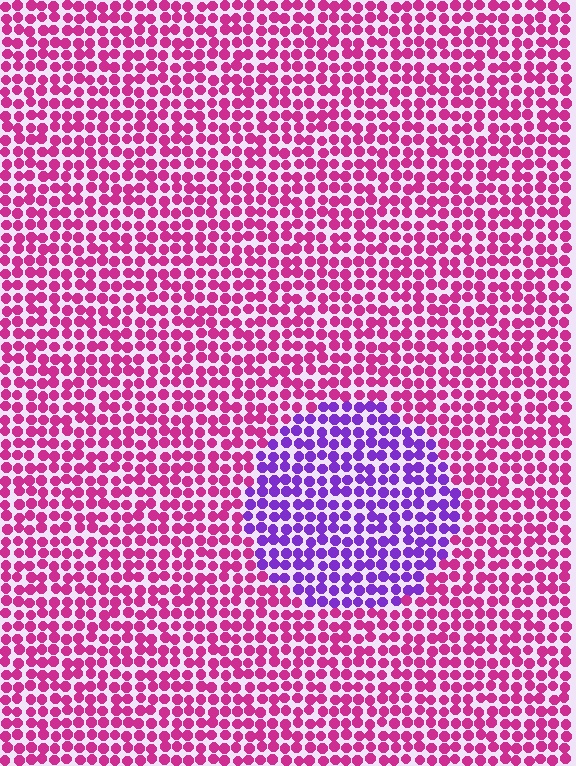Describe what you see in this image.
The image is filled with small magenta elements in a uniform arrangement. A circle-shaped region is visible where the elements are tinted to a slightly different hue, forming a subtle color boundary.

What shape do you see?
I see a circle.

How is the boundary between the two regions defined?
The boundary is defined purely by a slight shift in hue (about 53 degrees). Spacing, size, and orientation are identical on both sides.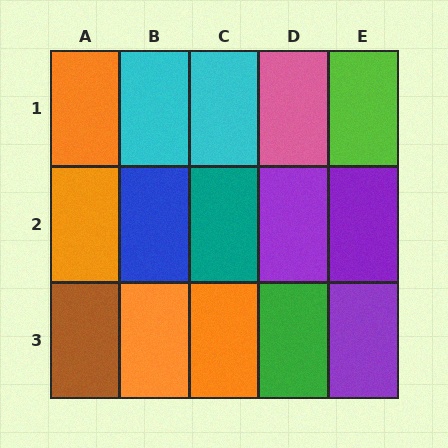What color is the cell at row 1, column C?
Cyan.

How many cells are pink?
1 cell is pink.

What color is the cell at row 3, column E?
Purple.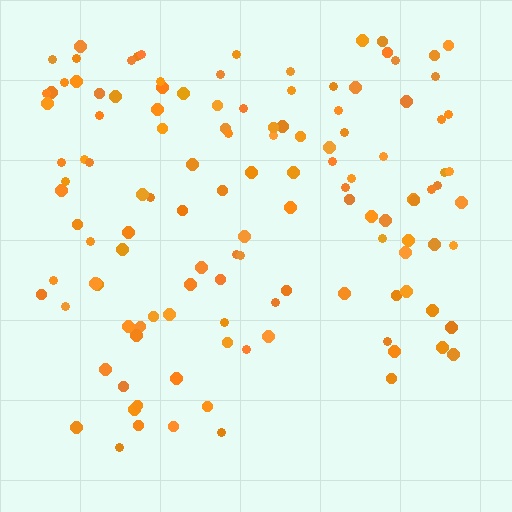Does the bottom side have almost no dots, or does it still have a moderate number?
Still a moderate number, just noticeably fewer than the top.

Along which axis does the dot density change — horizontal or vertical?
Vertical.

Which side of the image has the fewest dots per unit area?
The bottom.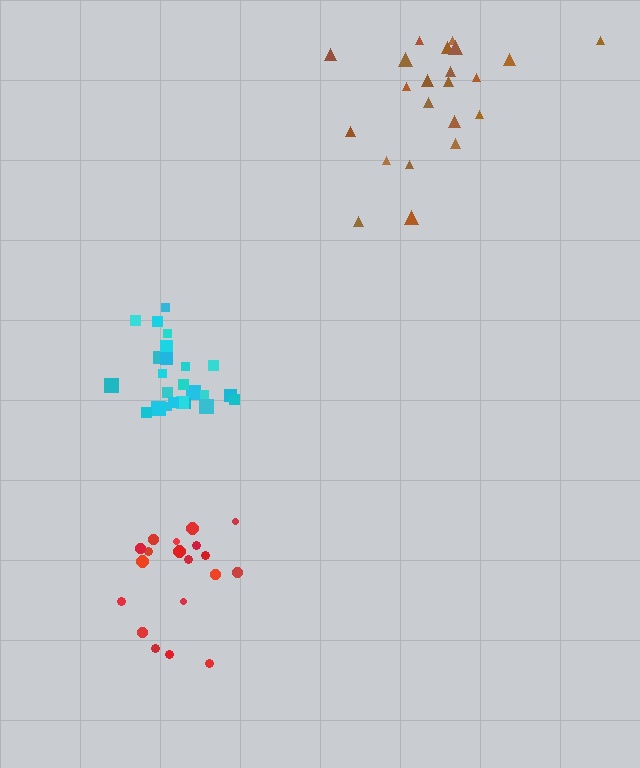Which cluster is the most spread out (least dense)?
Brown.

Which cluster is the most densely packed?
Cyan.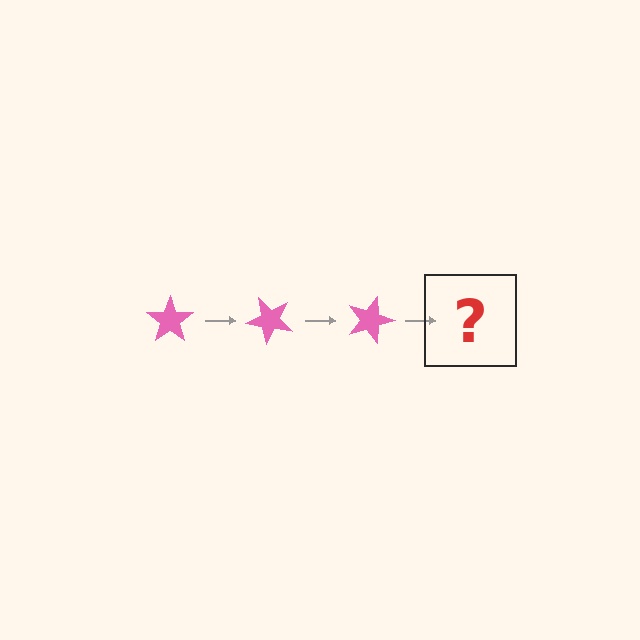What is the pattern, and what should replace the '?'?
The pattern is that the star rotates 45 degrees each step. The '?' should be a pink star rotated 135 degrees.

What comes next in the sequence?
The next element should be a pink star rotated 135 degrees.